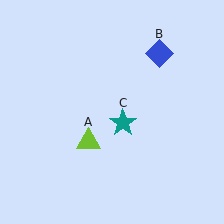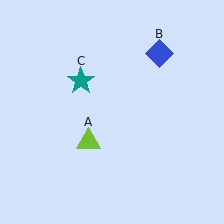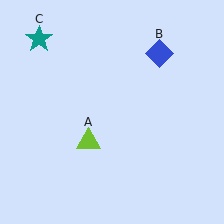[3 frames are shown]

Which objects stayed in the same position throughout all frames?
Lime triangle (object A) and blue diamond (object B) remained stationary.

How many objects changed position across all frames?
1 object changed position: teal star (object C).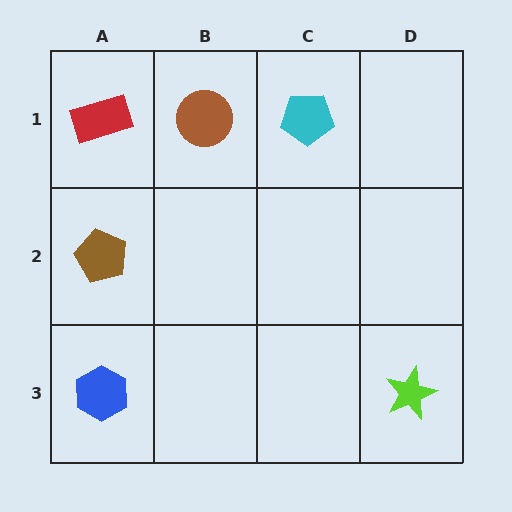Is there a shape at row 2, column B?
No, that cell is empty.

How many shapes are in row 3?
2 shapes.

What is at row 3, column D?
A lime star.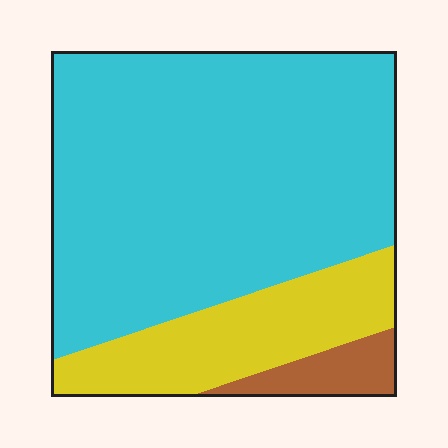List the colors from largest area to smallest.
From largest to smallest: cyan, yellow, brown.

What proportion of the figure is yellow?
Yellow takes up about one fifth (1/5) of the figure.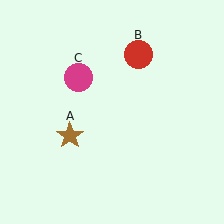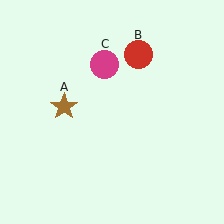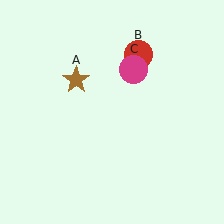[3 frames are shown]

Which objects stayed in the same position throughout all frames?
Red circle (object B) remained stationary.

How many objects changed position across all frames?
2 objects changed position: brown star (object A), magenta circle (object C).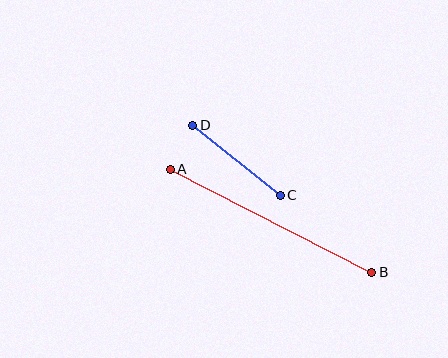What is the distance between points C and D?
The distance is approximately 112 pixels.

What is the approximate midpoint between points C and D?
The midpoint is at approximately (236, 160) pixels.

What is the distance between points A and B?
The distance is approximately 226 pixels.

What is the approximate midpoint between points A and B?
The midpoint is at approximately (271, 221) pixels.